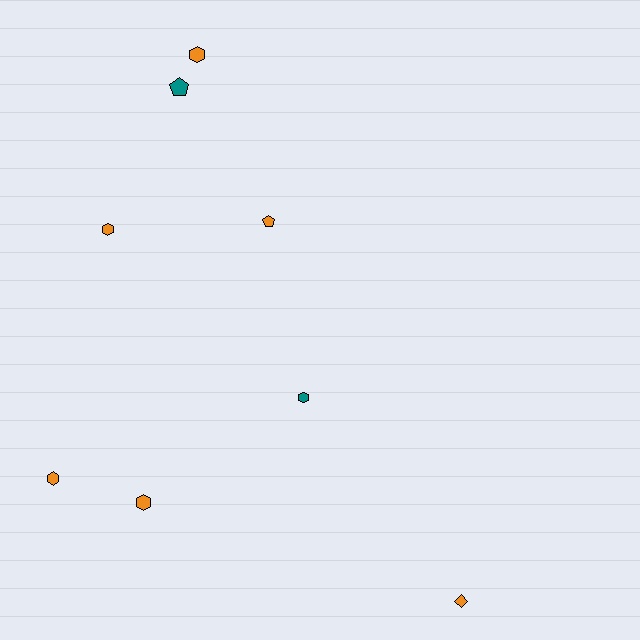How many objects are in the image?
There are 8 objects.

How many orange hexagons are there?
There are 4 orange hexagons.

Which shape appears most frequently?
Hexagon, with 5 objects.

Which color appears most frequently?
Orange, with 6 objects.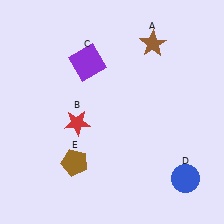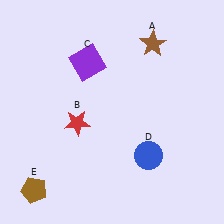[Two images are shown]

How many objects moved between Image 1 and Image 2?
2 objects moved between the two images.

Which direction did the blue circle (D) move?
The blue circle (D) moved left.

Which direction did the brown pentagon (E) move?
The brown pentagon (E) moved left.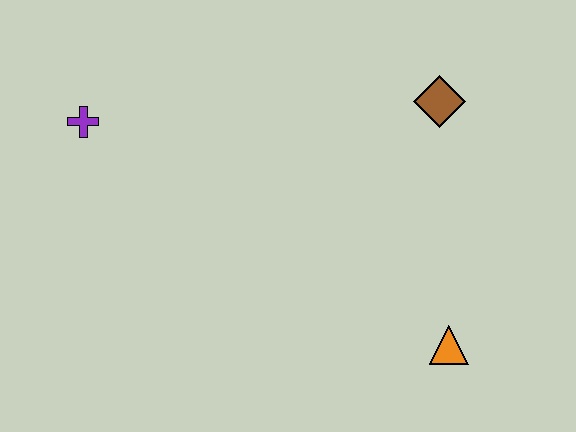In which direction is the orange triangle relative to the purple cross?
The orange triangle is to the right of the purple cross.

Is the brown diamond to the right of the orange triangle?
No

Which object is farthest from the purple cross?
The orange triangle is farthest from the purple cross.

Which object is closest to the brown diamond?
The orange triangle is closest to the brown diamond.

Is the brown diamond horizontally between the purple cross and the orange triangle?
Yes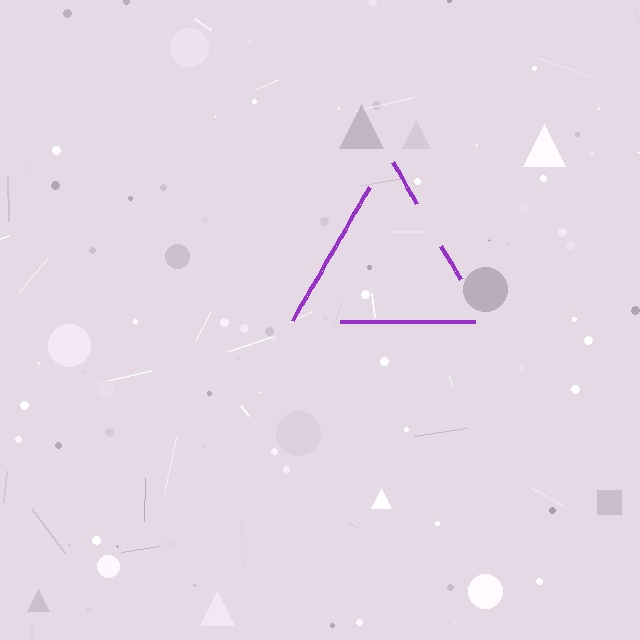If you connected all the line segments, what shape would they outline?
They would outline a triangle.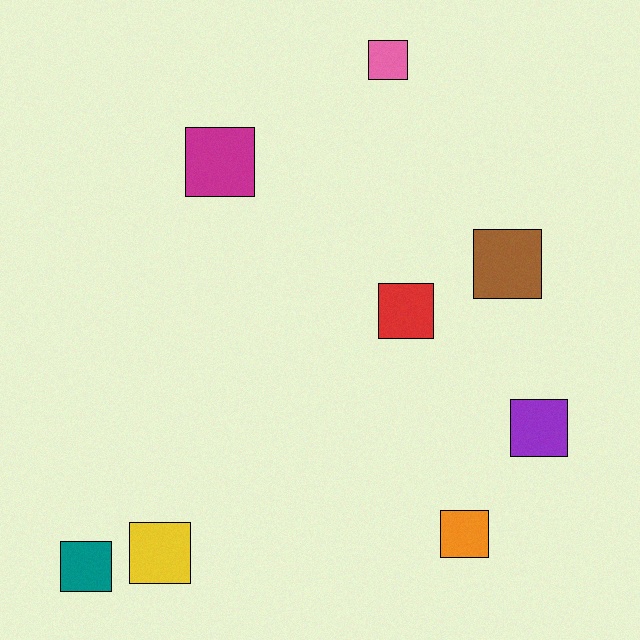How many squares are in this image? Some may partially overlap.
There are 8 squares.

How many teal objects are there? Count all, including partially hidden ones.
There is 1 teal object.